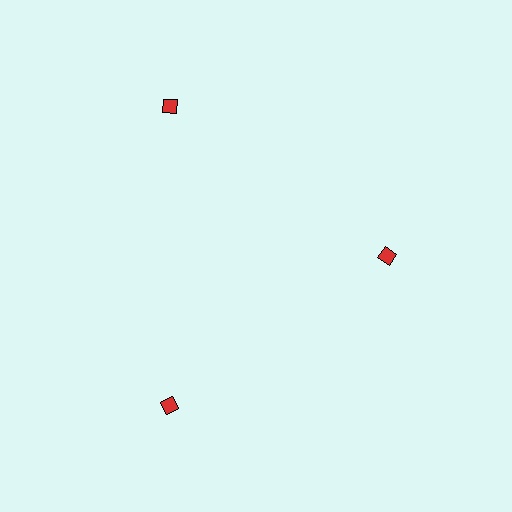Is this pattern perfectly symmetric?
No. The 3 red diamonds are arranged in a ring, but one element near the 3 o'clock position is pulled inward toward the center, breaking the 3-fold rotational symmetry.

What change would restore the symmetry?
The symmetry would be restored by moving it outward, back onto the ring so that all 3 diamonds sit at equal angles and equal distance from the center.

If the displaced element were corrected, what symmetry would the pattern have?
It would have 3-fold rotational symmetry — the pattern would map onto itself every 120 degrees.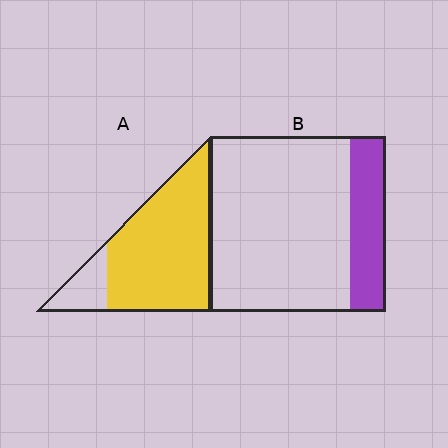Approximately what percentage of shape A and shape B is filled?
A is approximately 85% and B is approximately 20%.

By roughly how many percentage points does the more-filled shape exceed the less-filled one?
By roughly 65 percentage points (A over B).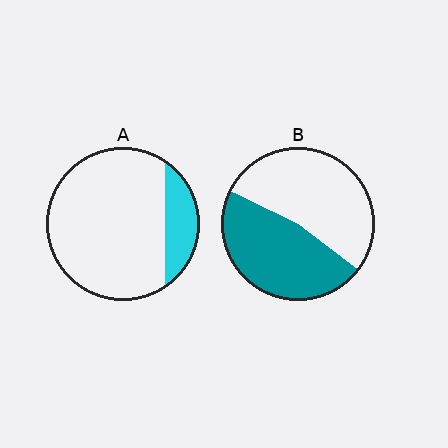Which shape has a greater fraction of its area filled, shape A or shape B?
Shape B.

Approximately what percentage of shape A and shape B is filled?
A is approximately 15% and B is approximately 45%.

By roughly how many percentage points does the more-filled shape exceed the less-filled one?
By roughly 30 percentage points (B over A).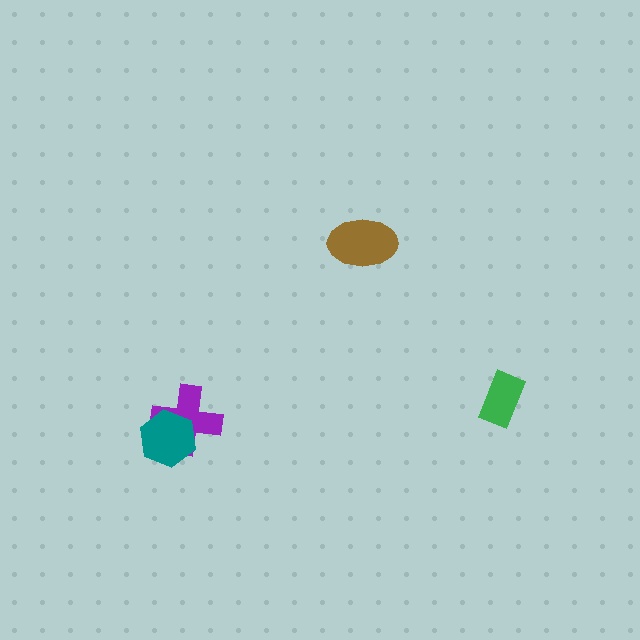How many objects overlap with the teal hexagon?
1 object overlaps with the teal hexagon.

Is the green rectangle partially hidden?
No, no other shape covers it.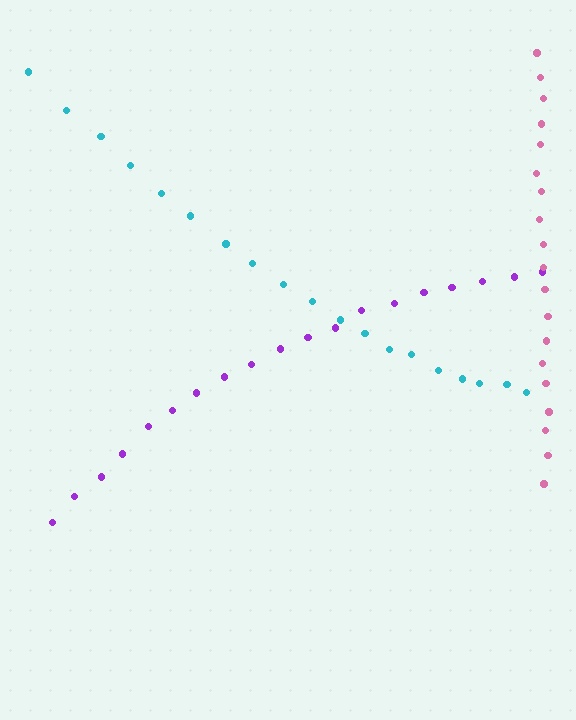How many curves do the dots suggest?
There are 3 distinct paths.